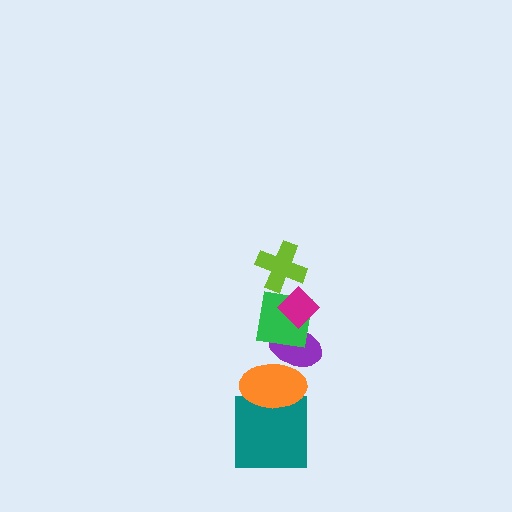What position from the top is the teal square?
The teal square is 6th from the top.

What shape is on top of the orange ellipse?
The purple ellipse is on top of the orange ellipse.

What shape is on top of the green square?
The magenta diamond is on top of the green square.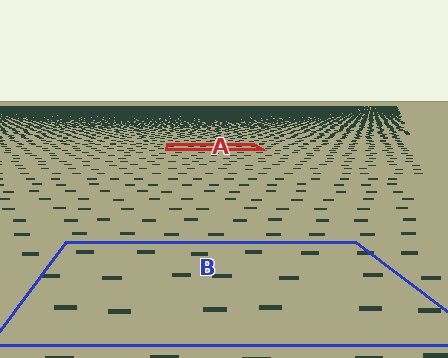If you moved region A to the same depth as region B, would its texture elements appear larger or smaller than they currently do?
They would appear larger. At a closer depth, the same texture elements are projected at a bigger on-screen size.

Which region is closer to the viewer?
Region B is closer. The texture elements there are larger and more spread out.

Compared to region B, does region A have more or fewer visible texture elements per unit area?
Region A has more texture elements per unit area — they are packed more densely because it is farther away.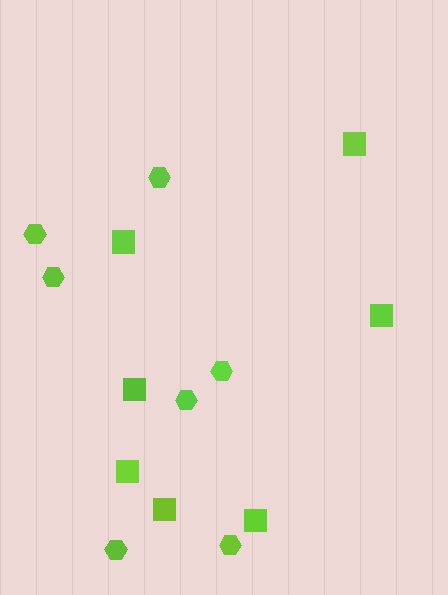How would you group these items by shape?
There are 2 groups: one group of hexagons (7) and one group of squares (7).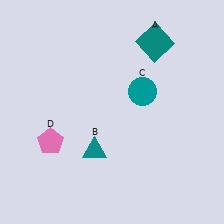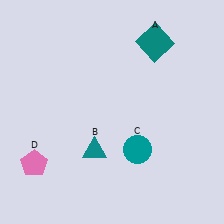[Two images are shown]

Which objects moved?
The objects that moved are: the teal circle (C), the pink pentagon (D).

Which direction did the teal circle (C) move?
The teal circle (C) moved down.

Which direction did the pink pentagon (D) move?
The pink pentagon (D) moved down.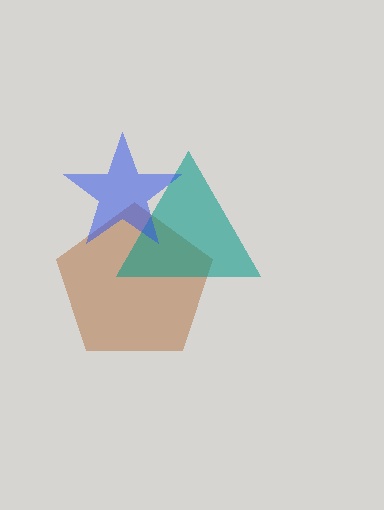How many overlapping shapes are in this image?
There are 3 overlapping shapes in the image.